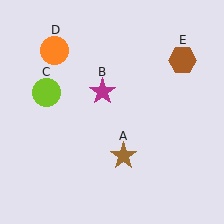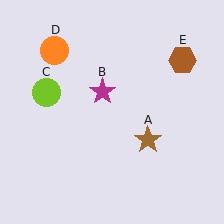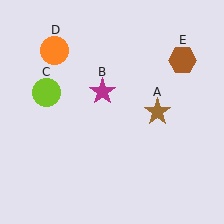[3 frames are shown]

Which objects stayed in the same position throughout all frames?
Magenta star (object B) and lime circle (object C) and orange circle (object D) and brown hexagon (object E) remained stationary.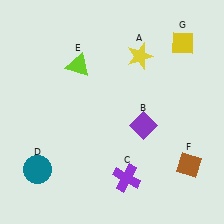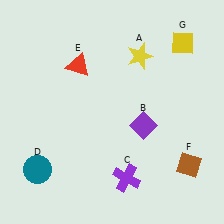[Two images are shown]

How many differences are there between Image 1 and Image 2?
There is 1 difference between the two images.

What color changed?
The triangle (E) changed from lime in Image 1 to red in Image 2.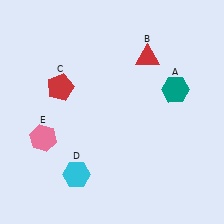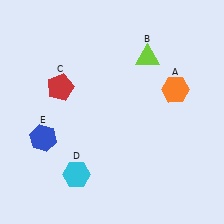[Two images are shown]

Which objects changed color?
A changed from teal to orange. B changed from red to lime. E changed from pink to blue.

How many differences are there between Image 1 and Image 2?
There are 3 differences between the two images.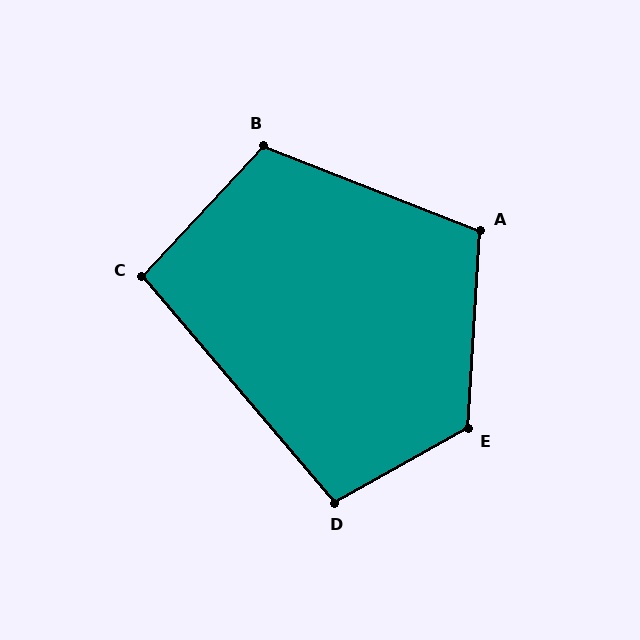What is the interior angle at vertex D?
Approximately 101 degrees (obtuse).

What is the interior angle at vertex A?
Approximately 108 degrees (obtuse).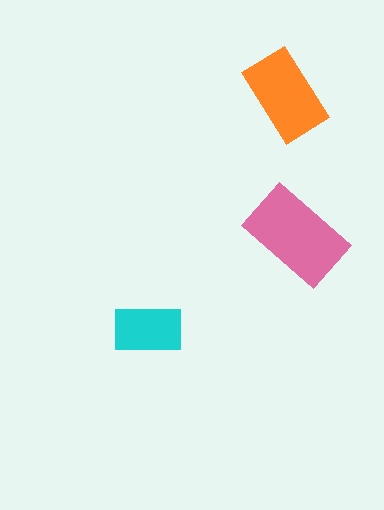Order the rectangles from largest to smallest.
the pink one, the orange one, the cyan one.